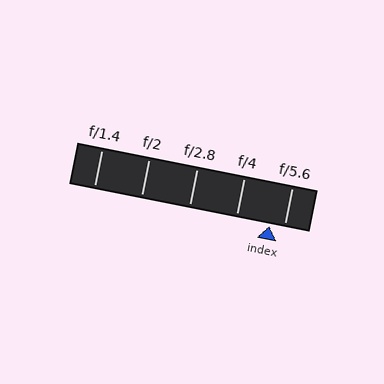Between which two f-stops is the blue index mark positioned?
The index mark is between f/4 and f/5.6.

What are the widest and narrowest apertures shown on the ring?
The widest aperture shown is f/1.4 and the narrowest is f/5.6.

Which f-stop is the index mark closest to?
The index mark is closest to f/5.6.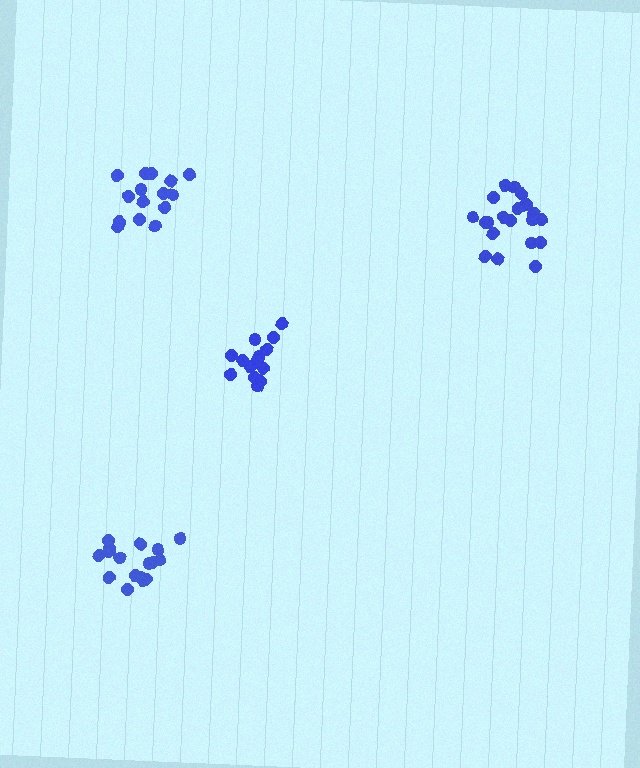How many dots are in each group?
Group 1: 20 dots, Group 2: 14 dots, Group 3: 17 dots, Group 4: 15 dots (66 total).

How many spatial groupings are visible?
There are 4 spatial groupings.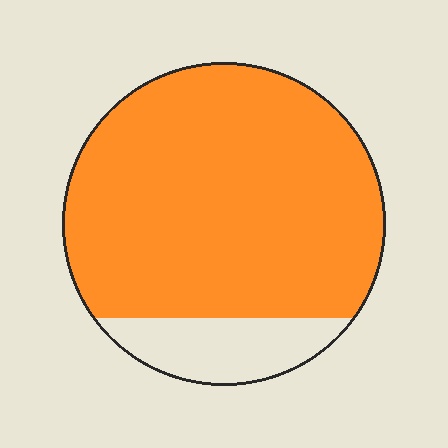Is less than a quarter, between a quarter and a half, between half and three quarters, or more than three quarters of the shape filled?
More than three quarters.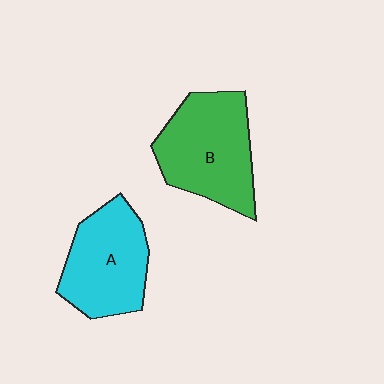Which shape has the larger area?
Shape B (green).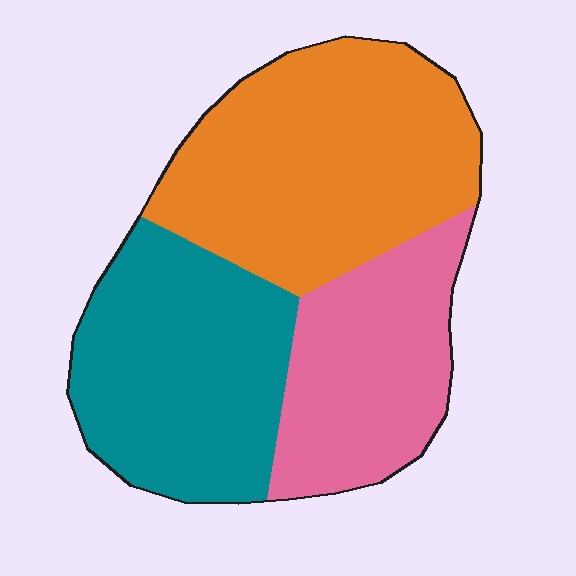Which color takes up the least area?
Pink, at roughly 25%.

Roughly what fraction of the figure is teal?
Teal takes up about one third (1/3) of the figure.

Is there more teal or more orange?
Orange.